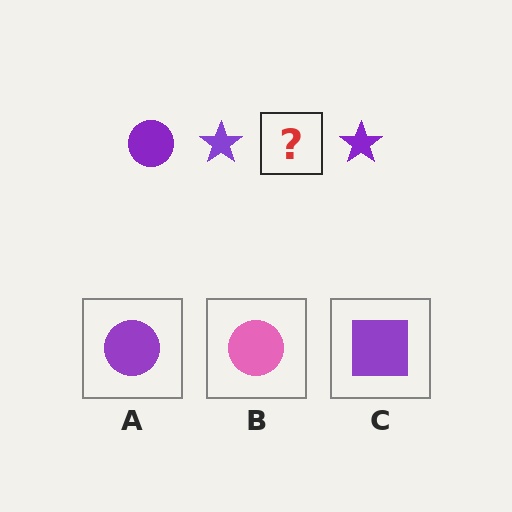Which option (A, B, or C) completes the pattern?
A.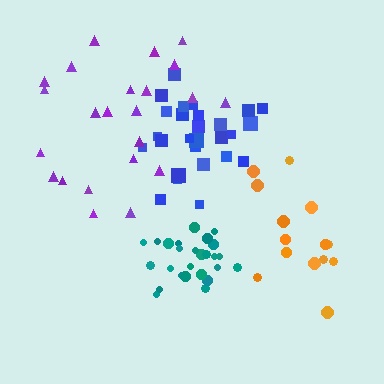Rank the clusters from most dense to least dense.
teal, blue, orange, purple.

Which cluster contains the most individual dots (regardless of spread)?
Blue (29).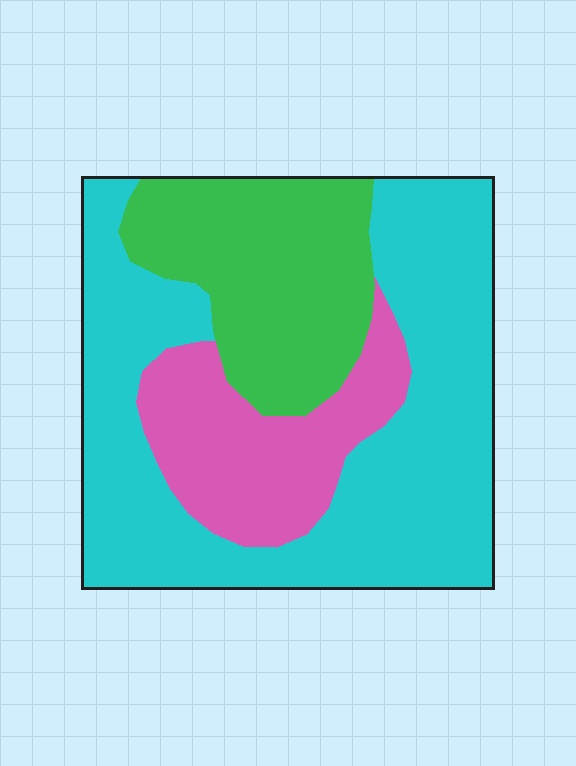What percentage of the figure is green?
Green covers roughly 25% of the figure.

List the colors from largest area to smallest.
From largest to smallest: cyan, green, pink.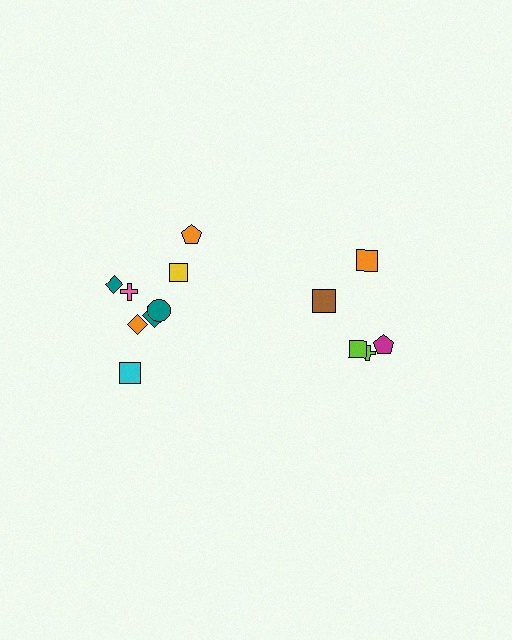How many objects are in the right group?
There are 5 objects.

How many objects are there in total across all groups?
There are 13 objects.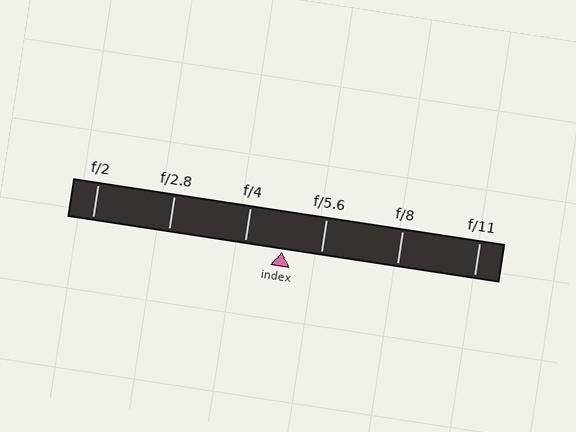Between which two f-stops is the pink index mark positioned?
The index mark is between f/4 and f/5.6.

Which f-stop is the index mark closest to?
The index mark is closest to f/4.